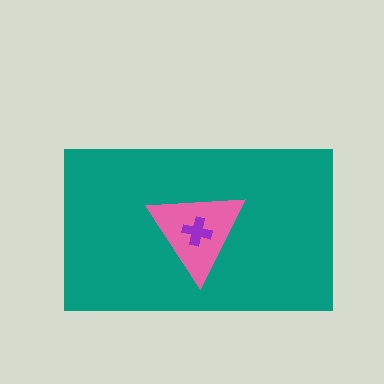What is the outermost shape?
The teal rectangle.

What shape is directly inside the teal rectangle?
The pink triangle.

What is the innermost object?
The purple cross.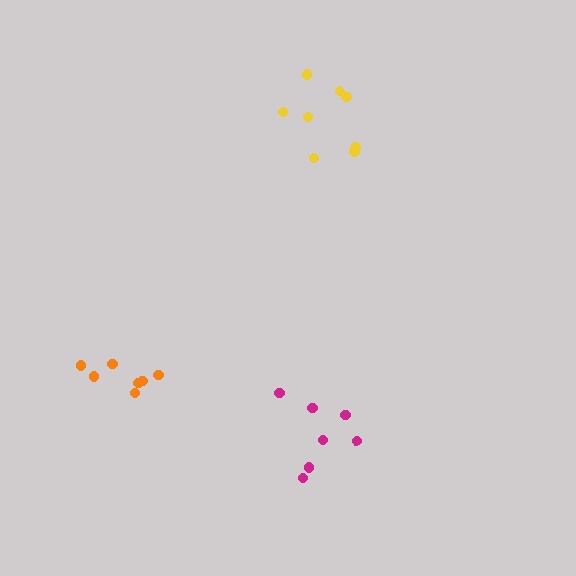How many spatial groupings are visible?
There are 3 spatial groupings.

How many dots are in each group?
Group 1: 7 dots, Group 2: 7 dots, Group 3: 8 dots (22 total).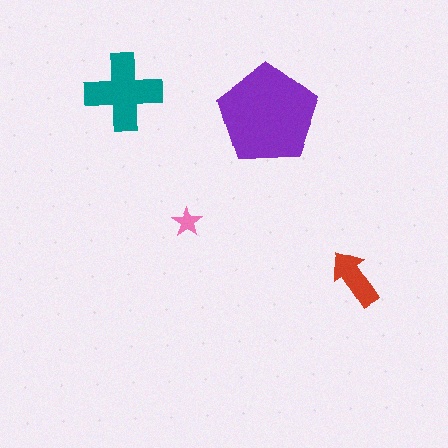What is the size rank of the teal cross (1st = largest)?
2nd.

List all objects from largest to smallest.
The purple pentagon, the teal cross, the red arrow, the pink star.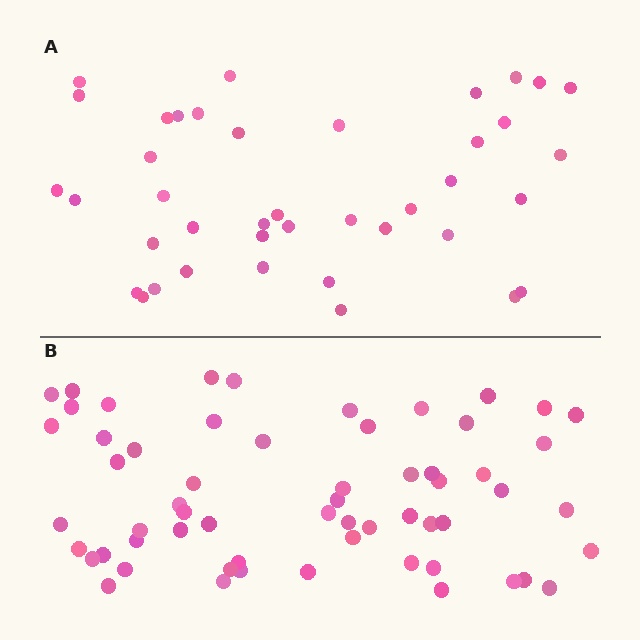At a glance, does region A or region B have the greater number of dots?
Region B (the bottom region) has more dots.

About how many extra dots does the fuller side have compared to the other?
Region B has approximately 20 more dots than region A.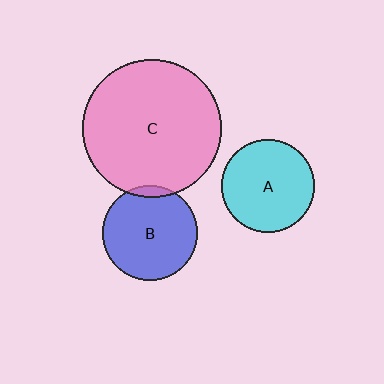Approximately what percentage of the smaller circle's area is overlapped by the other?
Approximately 5%.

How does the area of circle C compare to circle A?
Approximately 2.2 times.